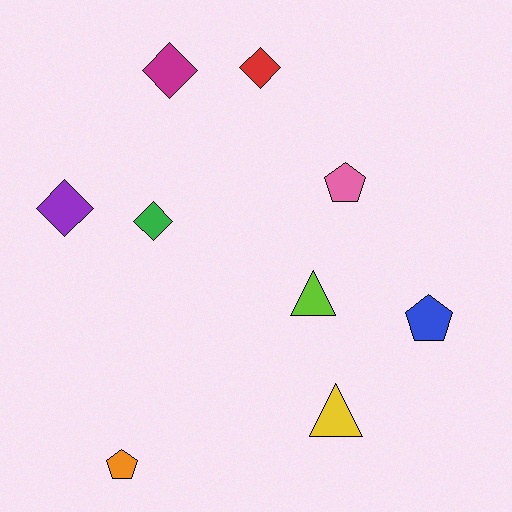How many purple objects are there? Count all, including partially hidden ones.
There is 1 purple object.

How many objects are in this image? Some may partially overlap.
There are 9 objects.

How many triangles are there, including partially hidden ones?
There are 2 triangles.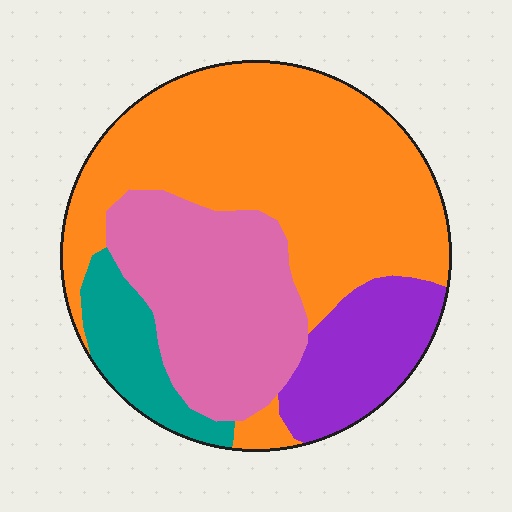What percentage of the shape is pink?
Pink covers about 25% of the shape.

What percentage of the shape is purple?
Purple takes up about one eighth (1/8) of the shape.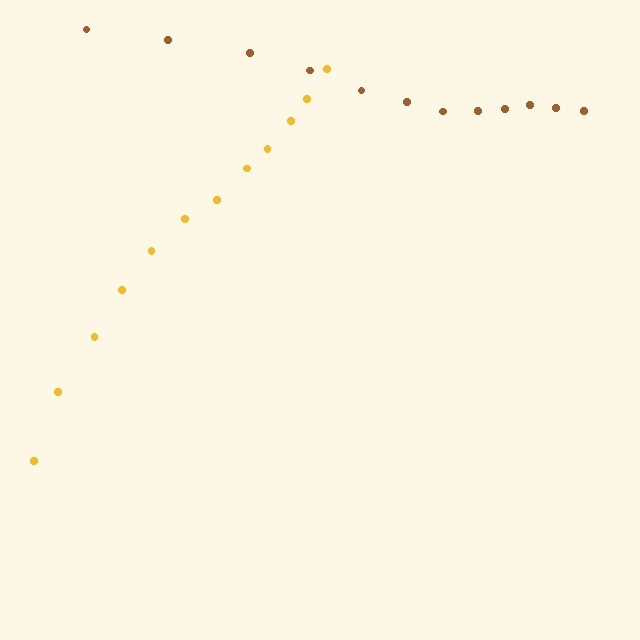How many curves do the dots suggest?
There are 2 distinct paths.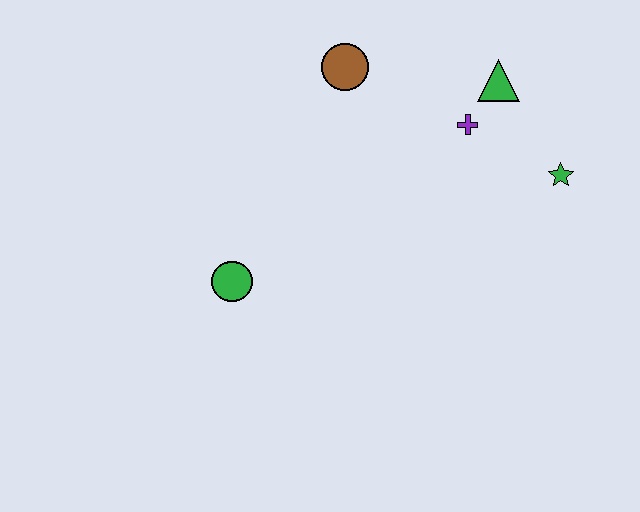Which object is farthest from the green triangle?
The green circle is farthest from the green triangle.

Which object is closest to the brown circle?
The purple cross is closest to the brown circle.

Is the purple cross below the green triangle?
Yes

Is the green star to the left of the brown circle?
No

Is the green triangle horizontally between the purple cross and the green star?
Yes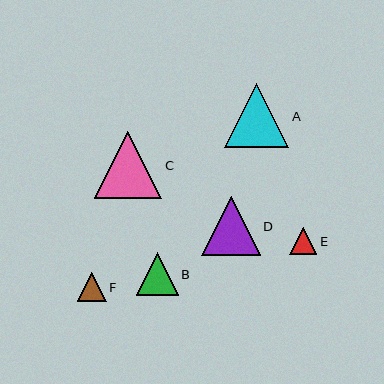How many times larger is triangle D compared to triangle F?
Triangle D is approximately 2.0 times the size of triangle F.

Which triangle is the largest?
Triangle C is the largest with a size of approximately 67 pixels.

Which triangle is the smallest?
Triangle E is the smallest with a size of approximately 27 pixels.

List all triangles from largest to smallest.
From largest to smallest: C, A, D, B, F, E.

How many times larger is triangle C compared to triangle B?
Triangle C is approximately 1.6 times the size of triangle B.